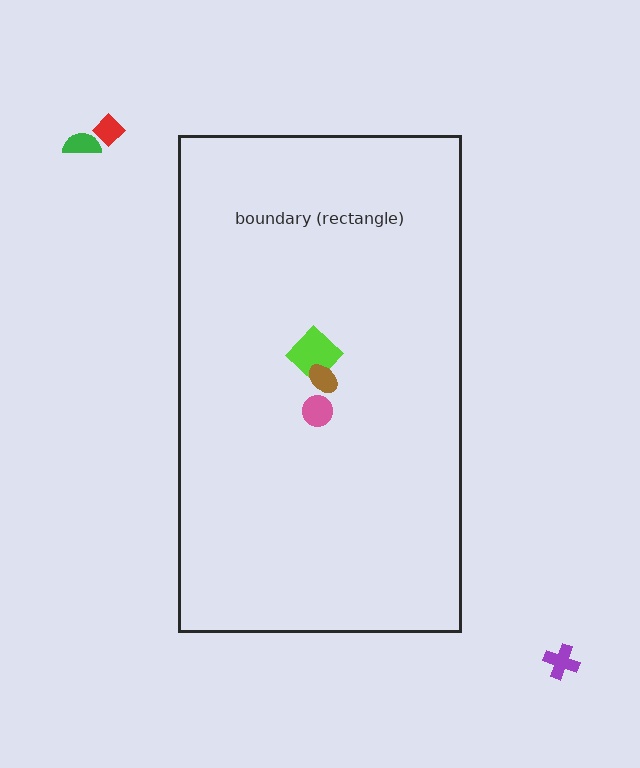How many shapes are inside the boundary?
3 inside, 3 outside.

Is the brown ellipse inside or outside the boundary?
Inside.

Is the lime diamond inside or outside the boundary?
Inside.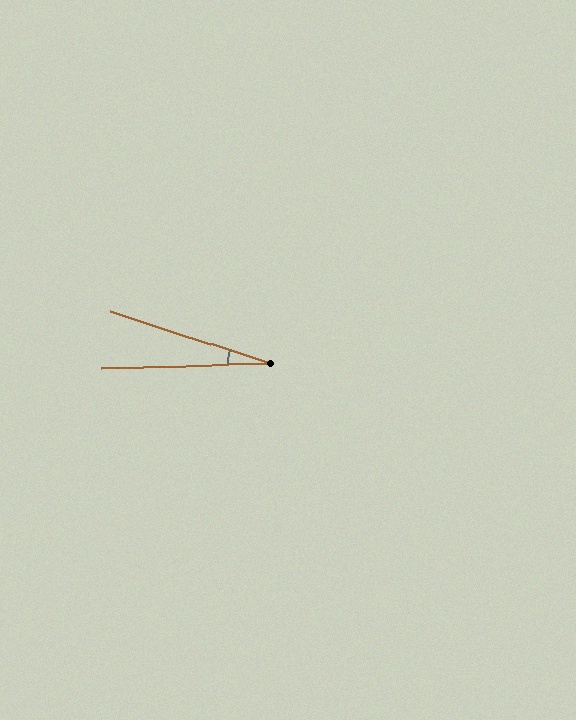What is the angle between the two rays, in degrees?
Approximately 20 degrees.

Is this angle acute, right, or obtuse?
It is acute.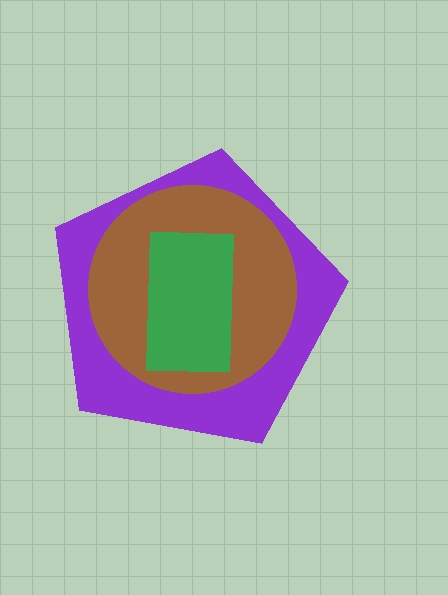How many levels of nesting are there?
3.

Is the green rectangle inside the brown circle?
Yes.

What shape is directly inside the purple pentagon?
The brown circle.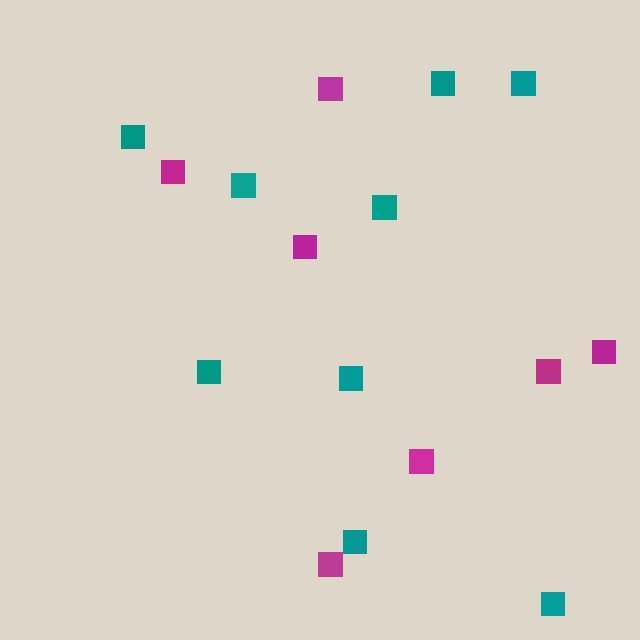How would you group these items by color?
There are 2 groups: one group of magenta squares (7) and one group of teal squares (9).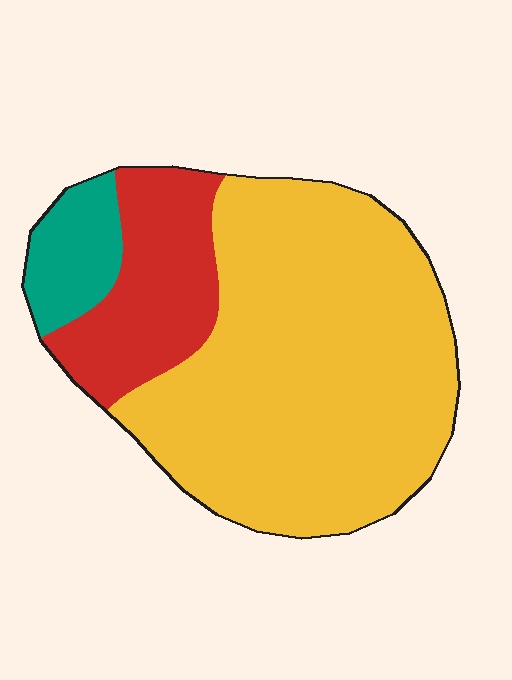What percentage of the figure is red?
Red covers around 20% of the figure.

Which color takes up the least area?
Teal, at roughly 10%.